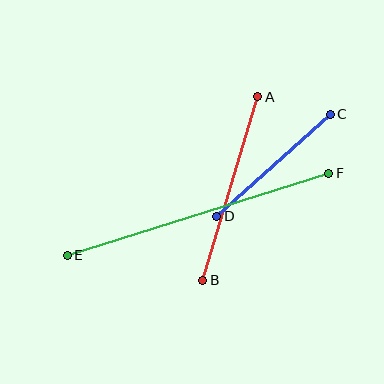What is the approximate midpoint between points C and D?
The midpoint is at approximately (274, 165) pixels.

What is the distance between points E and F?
The distance is approximately 274 pixels.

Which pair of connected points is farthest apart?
Points E and F are farthest apart.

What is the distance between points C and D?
The distance is approximately 153 pixels.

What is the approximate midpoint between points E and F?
The midpoint is at approximately (198, 214) pixels.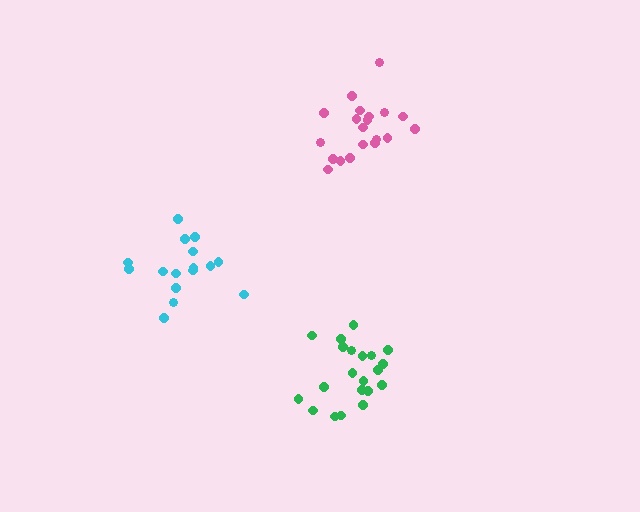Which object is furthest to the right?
The pink cluster is rightmost.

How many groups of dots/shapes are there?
There are 3 groups.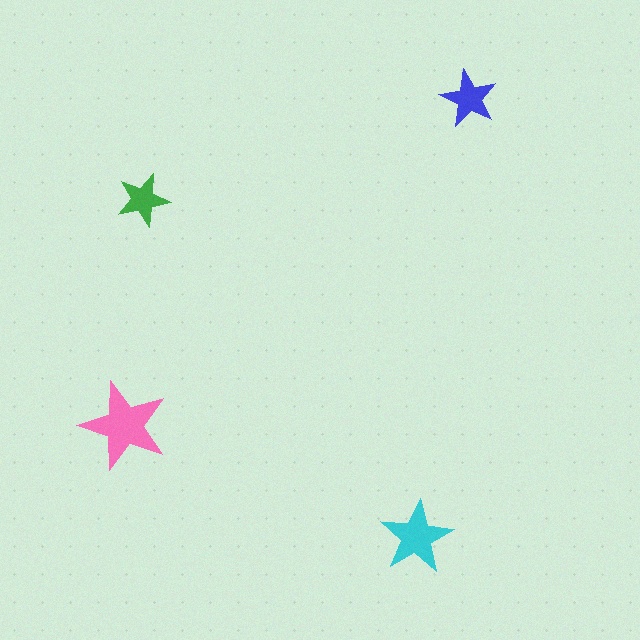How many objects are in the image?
There are 4 objects in the image.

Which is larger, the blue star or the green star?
The blue one.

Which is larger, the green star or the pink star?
The pink one.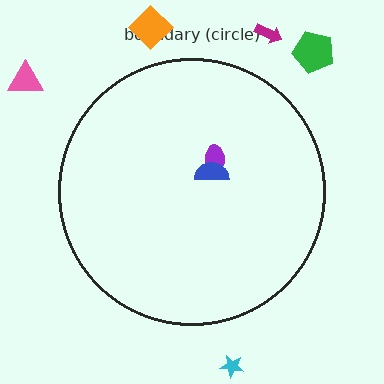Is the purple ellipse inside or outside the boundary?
Inside.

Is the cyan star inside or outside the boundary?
Outside.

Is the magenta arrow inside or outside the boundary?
Outside.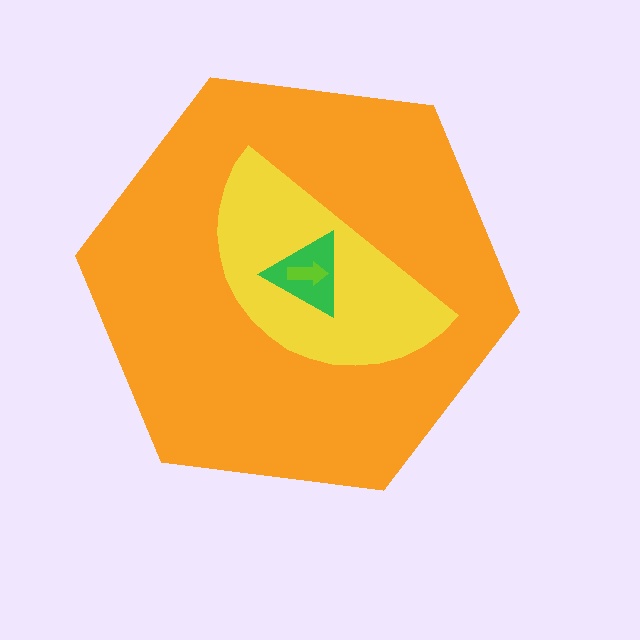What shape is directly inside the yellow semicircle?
The green triangle.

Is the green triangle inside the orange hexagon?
Yes.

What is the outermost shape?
The orange hexagon.